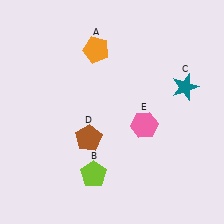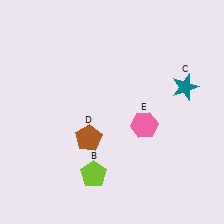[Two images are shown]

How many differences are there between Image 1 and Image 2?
There is 1 difference between the two images.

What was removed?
The orange pentagon (A) was removed in Image 2.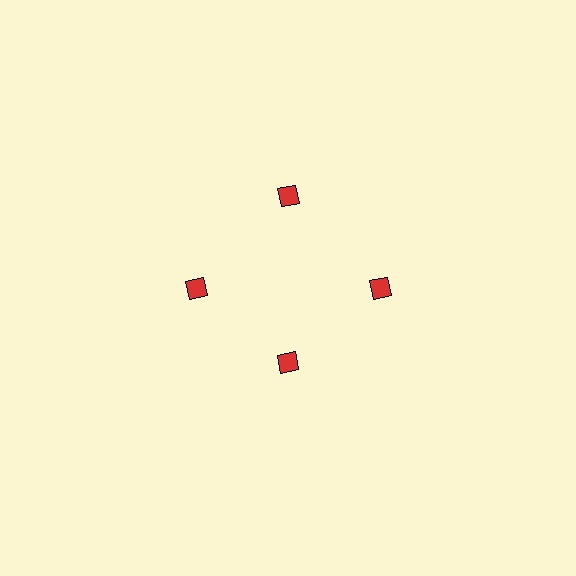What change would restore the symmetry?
The symmetry would be restored by moving it outward, back onto the ring so that all 4 squares sit at equal angles and equal distance from the center.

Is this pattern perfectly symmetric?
No. The 4 red squares are arranged in a ring, but one element near the 6 o'clock position is pulled inward toward the center, breaking the 4-fold rotational symmetry.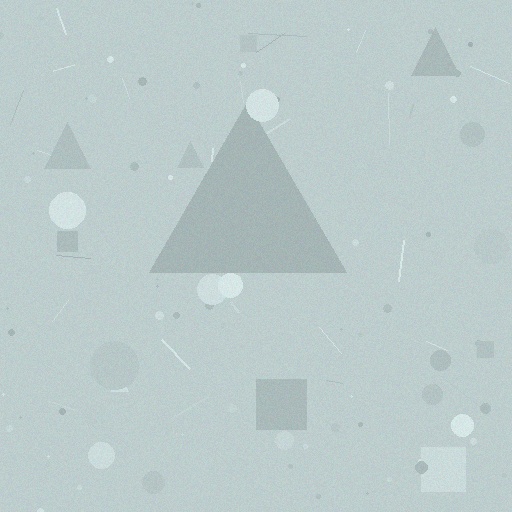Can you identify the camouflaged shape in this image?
The camouflaged shape is a triangle.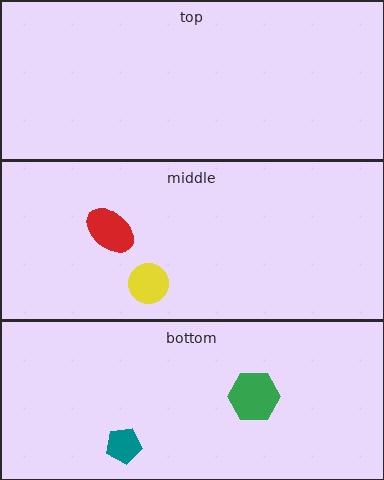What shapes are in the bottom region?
The green hexagon, the teal pentagon.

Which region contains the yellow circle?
The middle region.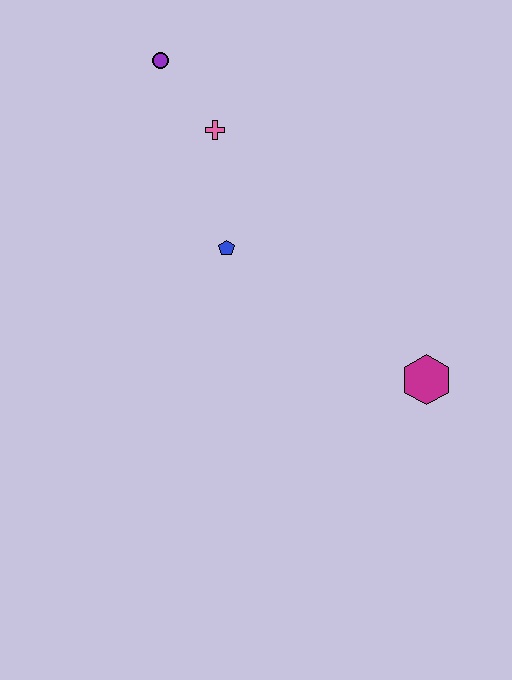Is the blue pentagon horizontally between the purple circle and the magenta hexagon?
Yes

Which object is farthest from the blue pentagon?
The magenta hexagon is farthest from the blue pentagon.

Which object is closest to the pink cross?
The purple circle is closest to the pink cross.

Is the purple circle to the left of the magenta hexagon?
Yes